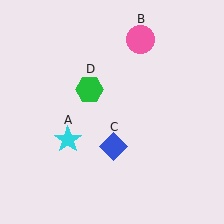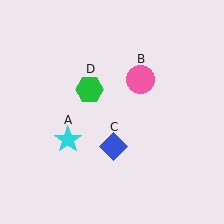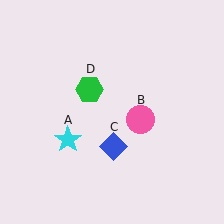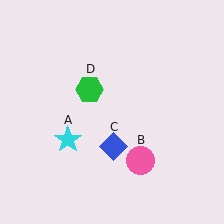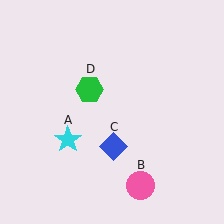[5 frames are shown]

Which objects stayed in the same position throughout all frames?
Cyan star (object A) and blue diamond (object C) and green hexagon (object D) remained stationary.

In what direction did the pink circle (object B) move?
The pink circle (object B) moved down.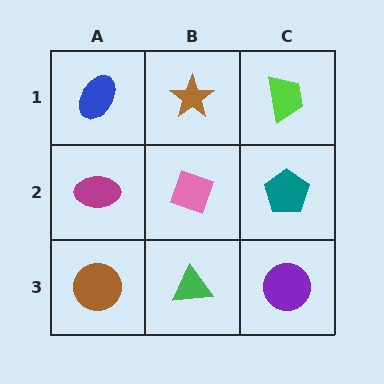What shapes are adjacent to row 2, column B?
A brown star (row 1, column B), a green triangle (row 3, column B), a magenta ellipse (row 2, column A), a teal pentagon (row 2, column C).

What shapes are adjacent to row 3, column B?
A pink diamond (row 2, column B), a brown circle (row 3, column A), a purple circle (row 3, column C).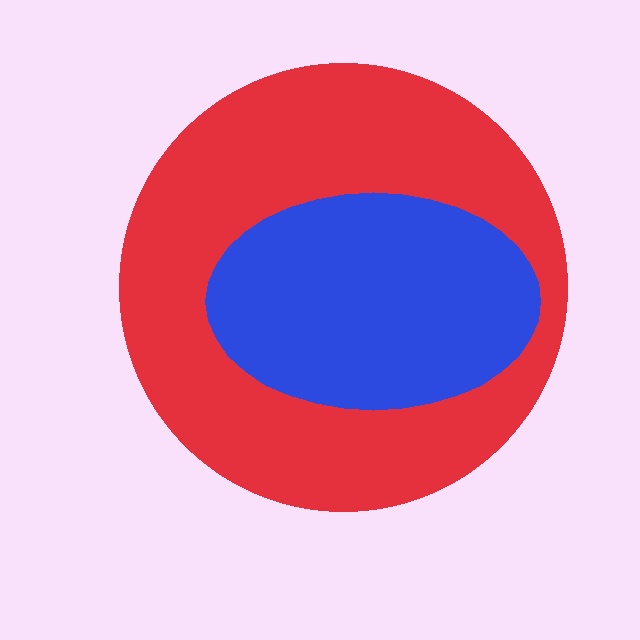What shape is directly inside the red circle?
The blue ellipse.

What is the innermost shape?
The blue ellipse.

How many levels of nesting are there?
2.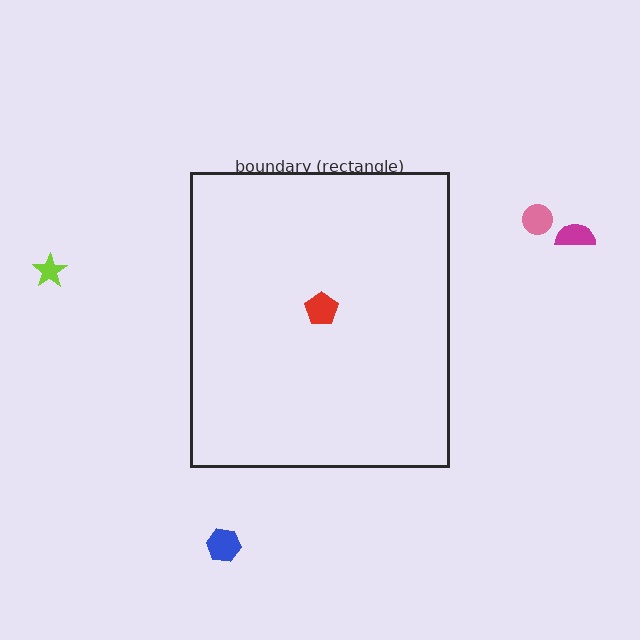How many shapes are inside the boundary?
1 inside, 4 outside.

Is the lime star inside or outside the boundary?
Outside.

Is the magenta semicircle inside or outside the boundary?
Outside.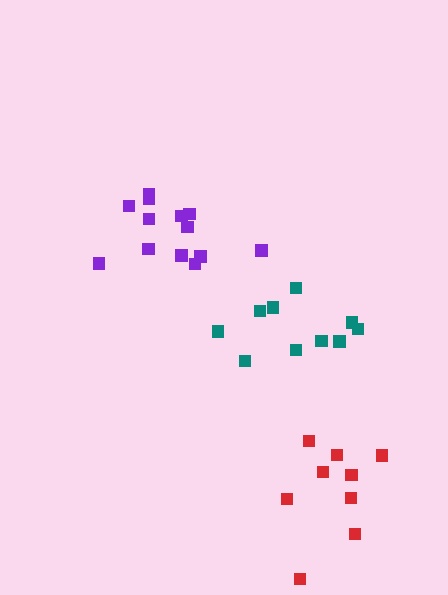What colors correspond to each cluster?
The clusters are colored: teal, purple, red.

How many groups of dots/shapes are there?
There are 3 groups.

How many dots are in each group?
Group 1: 10 dots, Group 2: 13 dots, Group 3: 9 dots (32 total).